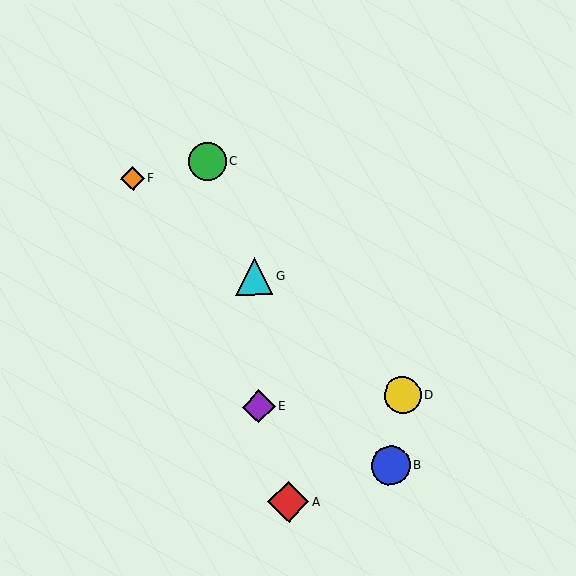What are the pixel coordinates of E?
Object E is at (258, 407).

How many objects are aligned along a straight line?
3 objects (D, F, G) are aligned along a straight line.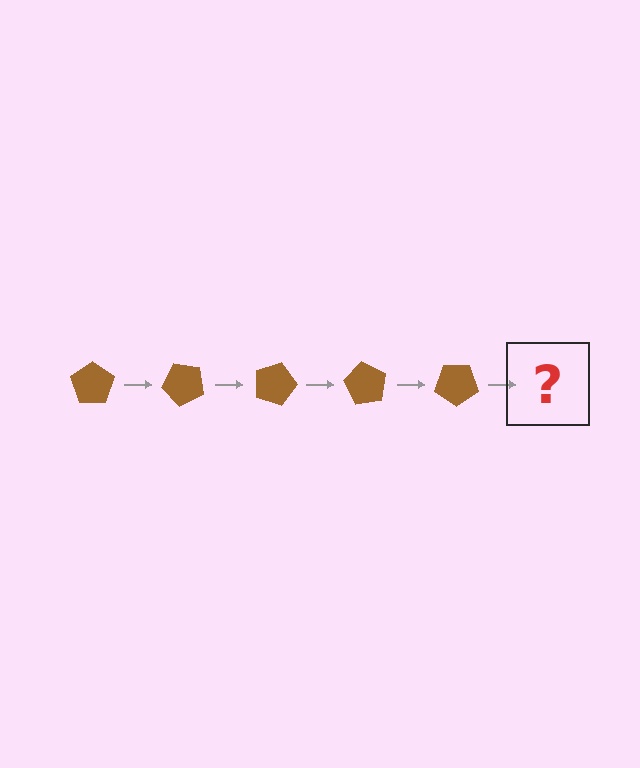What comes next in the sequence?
The next element should be a brown pentagon rotated 225 degrees.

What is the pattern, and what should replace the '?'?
The pattern is that the pentagon rotates 45 degrees each step. The '?' should be a brown pentagon rotated 225 degrees.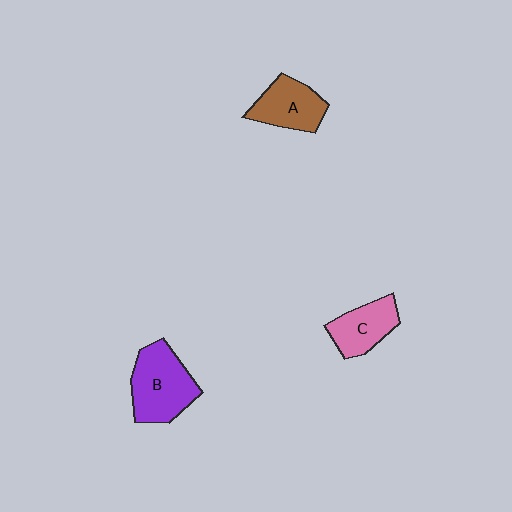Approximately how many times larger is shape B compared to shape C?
Approximately 1.5 times.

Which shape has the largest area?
Shape B (purple).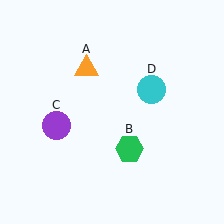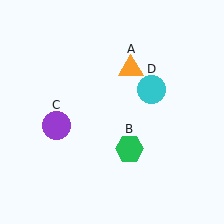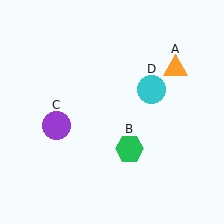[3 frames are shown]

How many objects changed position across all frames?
1 object changed position: orange triangle (object A).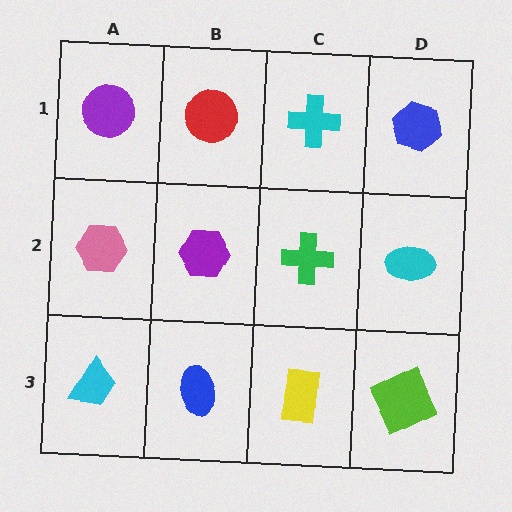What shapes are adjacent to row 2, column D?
A blue hexagon (row 1, column D), a lime square (row 3, column D), a green cross (row 2, column C).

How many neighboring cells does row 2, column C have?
4.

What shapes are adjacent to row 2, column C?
A cyan cross (row 1, column C), a yellow rectangle (row 3, column C), a purple hexagon (row 2, column B), a cyan ellipse (row 2, column D).